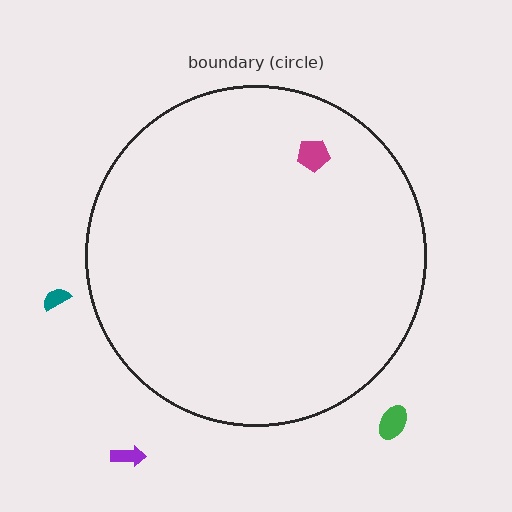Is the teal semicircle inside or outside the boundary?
Outside.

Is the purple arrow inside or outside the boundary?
Outside.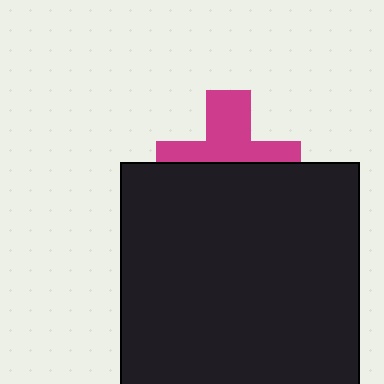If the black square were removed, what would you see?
You would see the complete magenta cross.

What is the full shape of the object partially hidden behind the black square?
The partially hidden object is a magenta cross.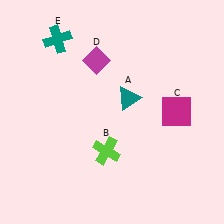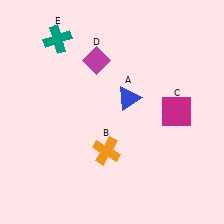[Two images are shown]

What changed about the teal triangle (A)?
In Image 1, A is teal. In Image 2, it changed to blue.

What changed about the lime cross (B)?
In Image 1, B is lime. In Image 2, it changed to orange.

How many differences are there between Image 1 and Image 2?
There are 2 differences between the two images.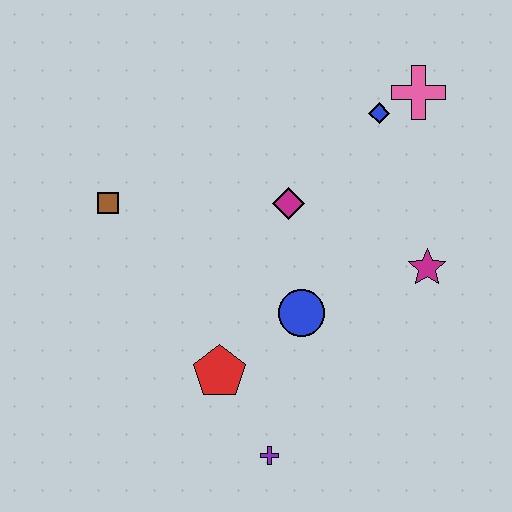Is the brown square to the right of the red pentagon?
No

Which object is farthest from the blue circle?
The pink cross is farthest from the blue circle.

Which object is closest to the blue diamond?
The pink cross is closest to the blue diamond.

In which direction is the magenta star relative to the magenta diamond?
The magenta star is to the right of the magenta diamond.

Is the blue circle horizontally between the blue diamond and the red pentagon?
Yes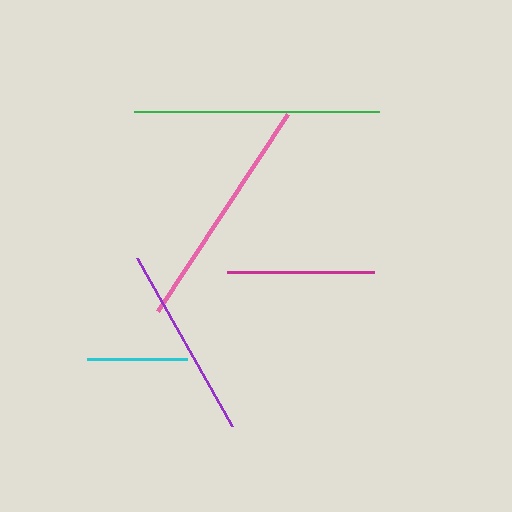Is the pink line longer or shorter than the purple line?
The pink line is longer than the purple line.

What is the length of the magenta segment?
The magenta segment is approximately 147 pixels long.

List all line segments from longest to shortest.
From longest to shortest: green, pink, purple, magenta, cyan.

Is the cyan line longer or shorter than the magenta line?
The magenta line is longer than the cyan line.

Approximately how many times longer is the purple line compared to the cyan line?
The purple line is approximately 1.9 times the length of the cyan line.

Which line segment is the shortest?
The cyan line is the shortest at approximately 100 pixels.